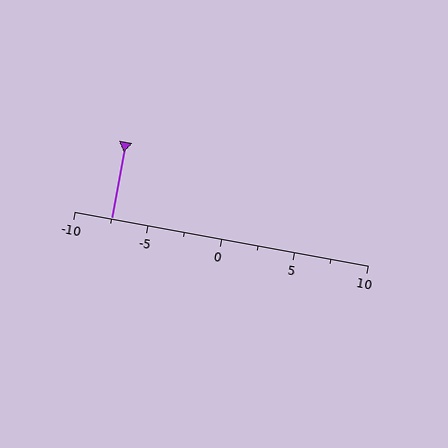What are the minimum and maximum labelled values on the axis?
The axis runs from -10 to 10.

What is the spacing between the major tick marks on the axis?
The major ticks are spaced 5 apart.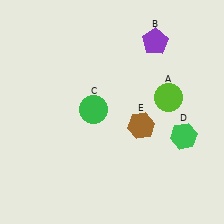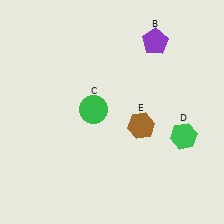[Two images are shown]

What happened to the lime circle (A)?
The lime circle (A) was removed in Image 2. It was in the top-right area of Image 1.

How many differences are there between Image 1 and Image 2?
There is 1 difference between the two images.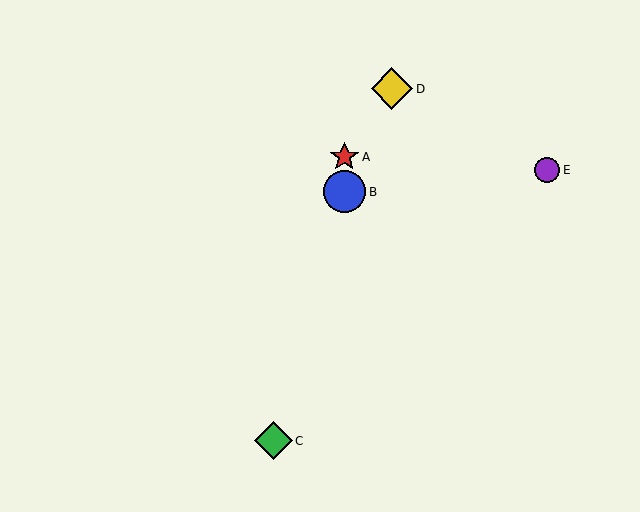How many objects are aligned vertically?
2 objects (A, B) are aligned vertically.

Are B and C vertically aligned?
No, B is at x≈344 and C is at x≈273.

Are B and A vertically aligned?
Yes, both are at x≈344.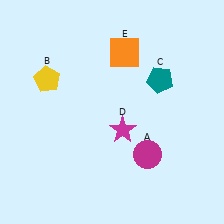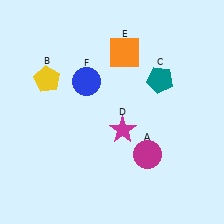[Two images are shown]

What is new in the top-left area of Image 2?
A blue circle (F) was added in the top-left area of Image 2.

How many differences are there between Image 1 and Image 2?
There is 1 difference between the two images.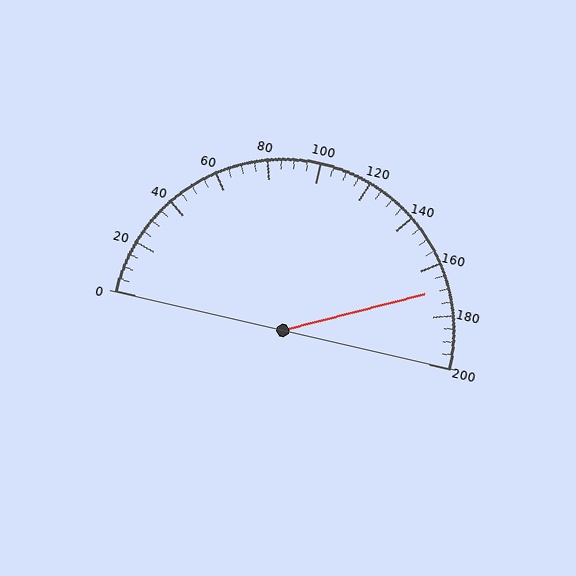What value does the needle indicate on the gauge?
The needle indicates approximately 170.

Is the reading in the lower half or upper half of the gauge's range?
The reading is in the upper half of the range (0 to 200).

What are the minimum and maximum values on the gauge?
The gauge ranges from 0 to 200.